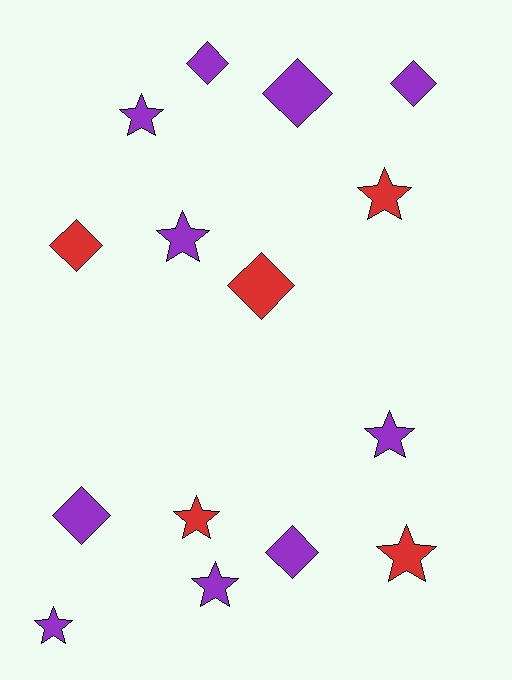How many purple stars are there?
There are 5 purple stars.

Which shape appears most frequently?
Star, with 8 objects.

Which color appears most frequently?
Purple, with 10 objects.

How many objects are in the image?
There are 15 objects.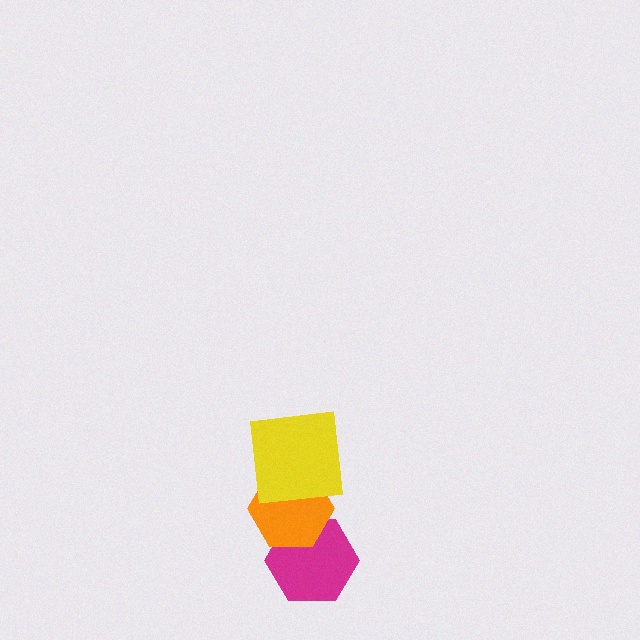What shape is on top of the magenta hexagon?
The orange hexagon is on top of the magenta hexagon.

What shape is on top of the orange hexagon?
The yellow square is on top of the orange hexagon.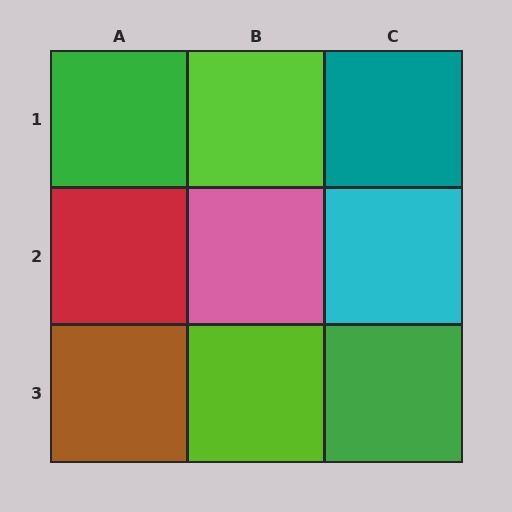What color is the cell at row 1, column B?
Lime.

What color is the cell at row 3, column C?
Green.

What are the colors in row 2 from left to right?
Red, pink, cyan.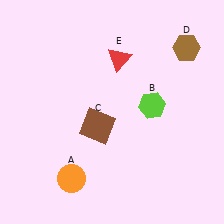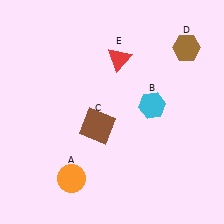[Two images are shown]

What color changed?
The hexagon (B) changed from lime in Image 1 to cyan in Image 2.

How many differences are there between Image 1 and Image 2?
There is 1 difference between the two images.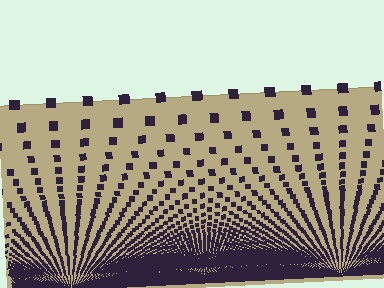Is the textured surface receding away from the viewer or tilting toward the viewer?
The surface appears to tilt toward the viewer. Texture elements get larger and sparser toward the top.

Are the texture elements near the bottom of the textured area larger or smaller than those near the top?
Smaller. The gradient is inverted — elements near the bottom are smaller and denser.